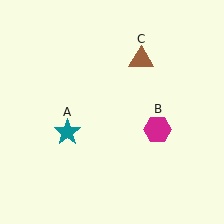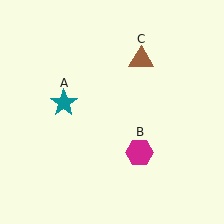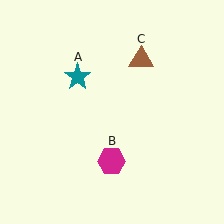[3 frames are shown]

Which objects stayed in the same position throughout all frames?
Brown triangle (object C) remained stationary.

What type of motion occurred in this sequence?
The teal star (object A), magenta hexagon (object B) rotated clockwise around the center of the scene.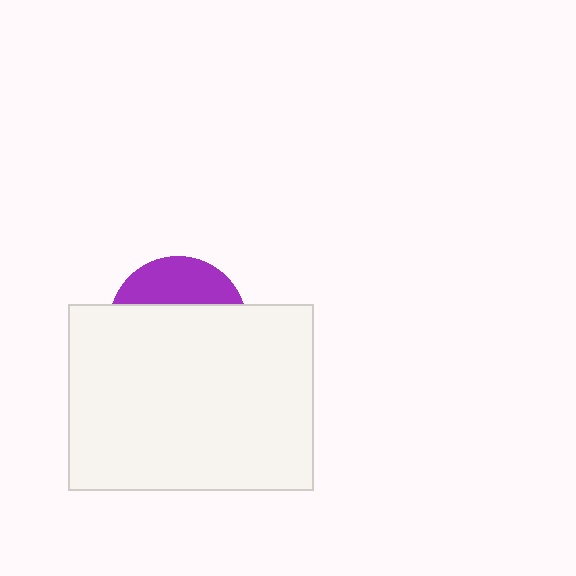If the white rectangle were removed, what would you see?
You would see the complete purple circle.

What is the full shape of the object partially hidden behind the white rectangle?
The partially hidden object is a purple circle.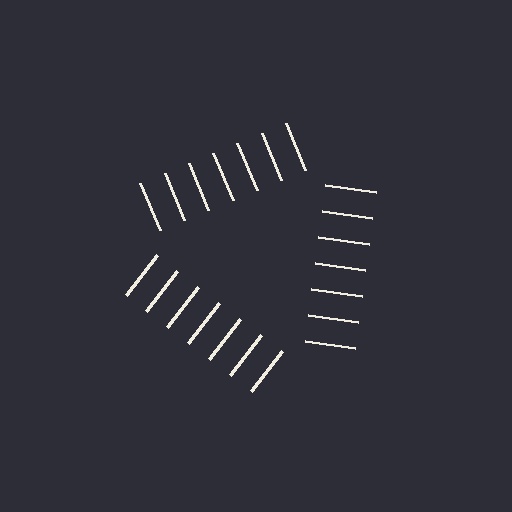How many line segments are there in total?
21 — 7 along each of the 3 edges.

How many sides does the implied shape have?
3 sides — the line-ends trace a triangle.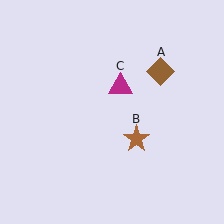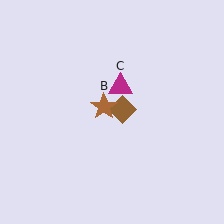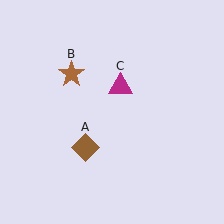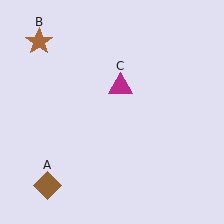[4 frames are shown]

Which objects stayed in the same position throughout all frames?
Magenta triangle (object C) remained stationary.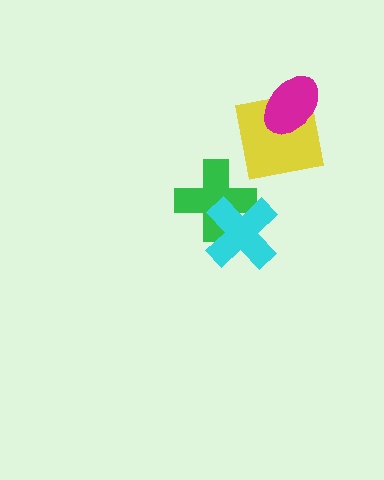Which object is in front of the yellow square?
The magenta ellipse is in front of the yellow square.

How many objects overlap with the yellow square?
1 object overlaps with the yellow square.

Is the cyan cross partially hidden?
No, no other shape covers it.